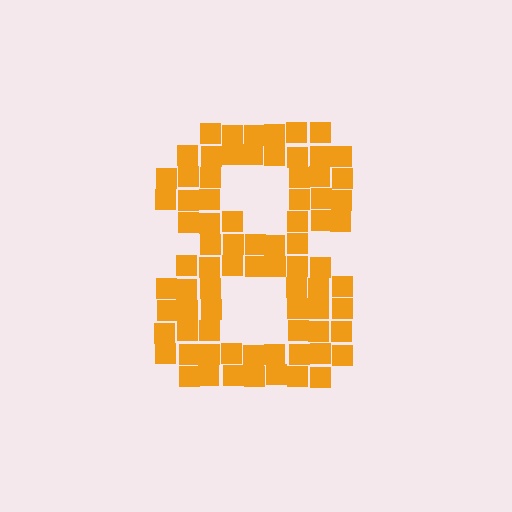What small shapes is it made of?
It is made of small squares.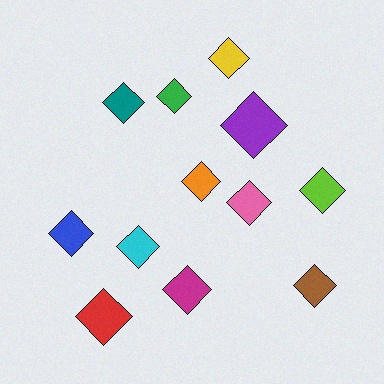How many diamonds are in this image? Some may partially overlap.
There are 12 diamonds.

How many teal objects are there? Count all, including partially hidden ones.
There is 1 teal object.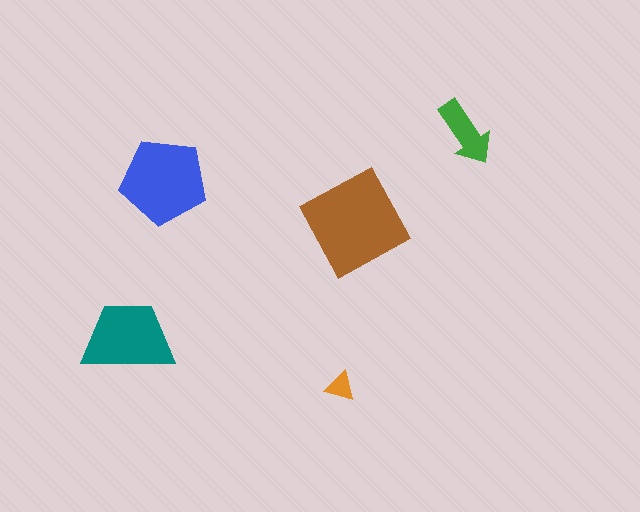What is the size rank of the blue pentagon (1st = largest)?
2nd.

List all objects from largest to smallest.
The brown diamond, the blue pentagon, the teal trapezoid, the green arrow, the orange triangle.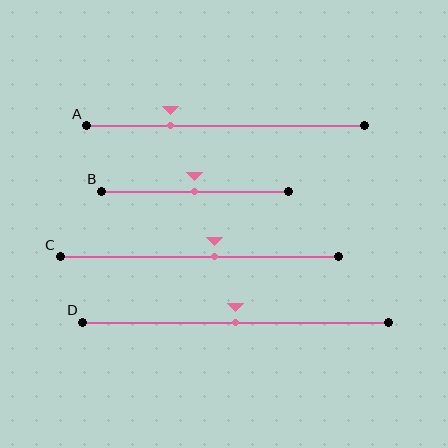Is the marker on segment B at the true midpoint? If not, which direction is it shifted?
Yes, the marker on segment B is at the true midpoint.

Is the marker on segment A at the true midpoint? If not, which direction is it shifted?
No, the marker on segment A is shifted to the left by about 20% of the segment length.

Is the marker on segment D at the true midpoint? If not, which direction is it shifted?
Yes, the marker on segment D is at the true midpoint.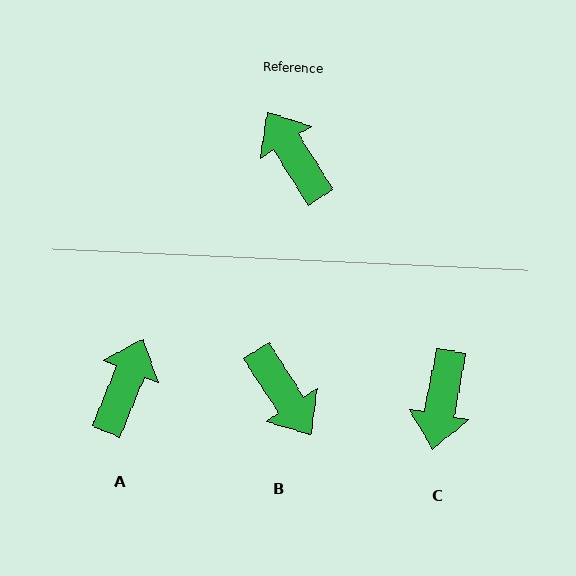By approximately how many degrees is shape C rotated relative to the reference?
Approximately 137 degrees counter-clockwise.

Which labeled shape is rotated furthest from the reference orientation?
B, about 179 degrees away.